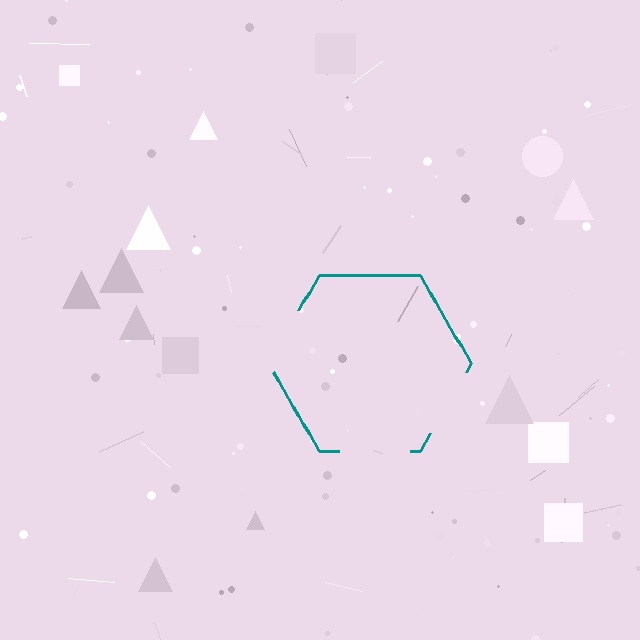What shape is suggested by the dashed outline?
The dashed outline suggests a hexagon.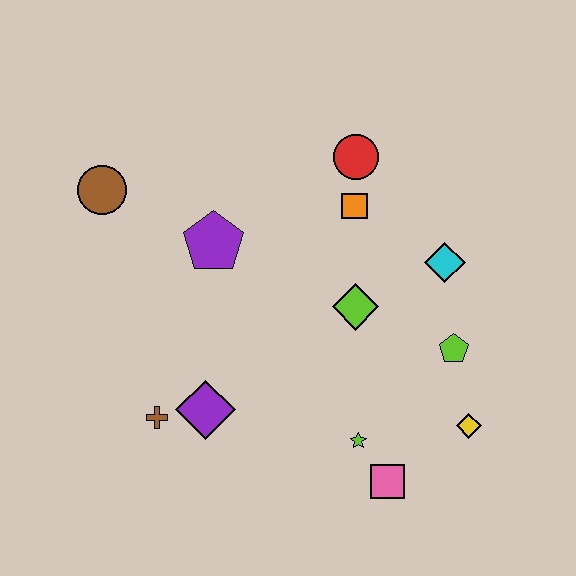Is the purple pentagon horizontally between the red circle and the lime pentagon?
No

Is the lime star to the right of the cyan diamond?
No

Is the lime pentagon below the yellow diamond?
No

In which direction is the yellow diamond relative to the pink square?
The yellow diamond is to the right of the pink square.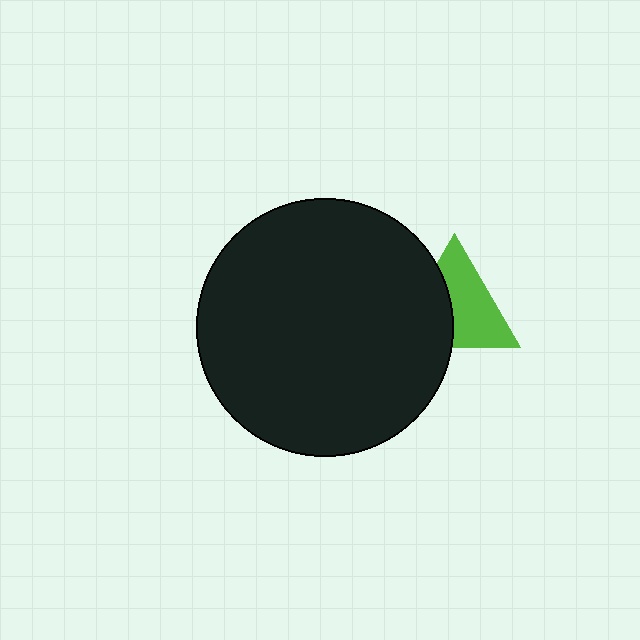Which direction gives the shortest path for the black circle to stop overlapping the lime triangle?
Moving left gives the shortest separation.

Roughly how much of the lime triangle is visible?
About half of it is visible (roughly 59%).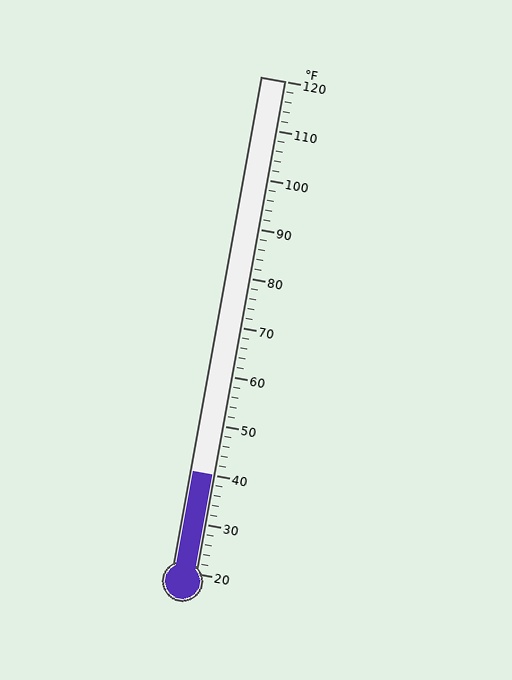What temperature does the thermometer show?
The thermometer shows approximately 40°F.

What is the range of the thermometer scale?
The thermometer scale ranges from 20°F to 120°F.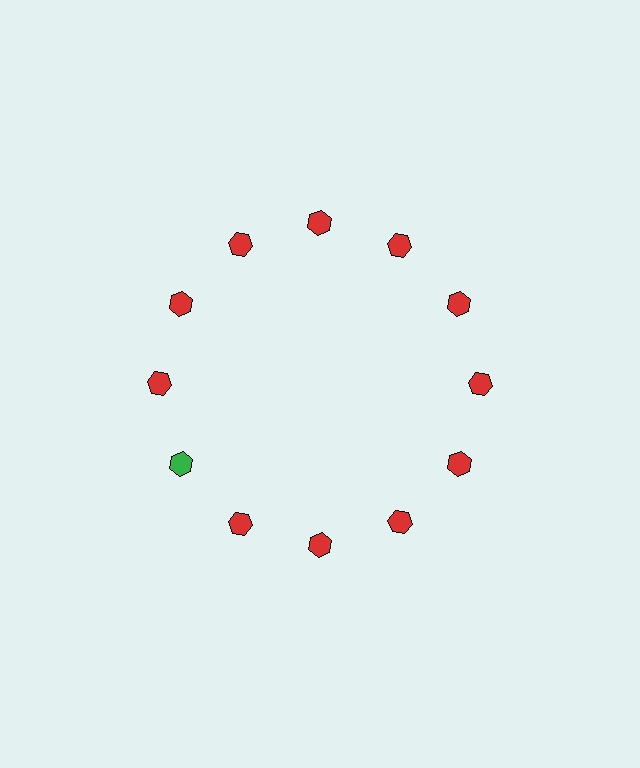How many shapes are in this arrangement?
There are 12 shapes arranged in a ring pattern.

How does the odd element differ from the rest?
It has a different color: green instead of red.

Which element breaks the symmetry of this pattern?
The green hexagon at roughly the 8 o'clock position breaks the symmetry. All other shapes are red hexagons.